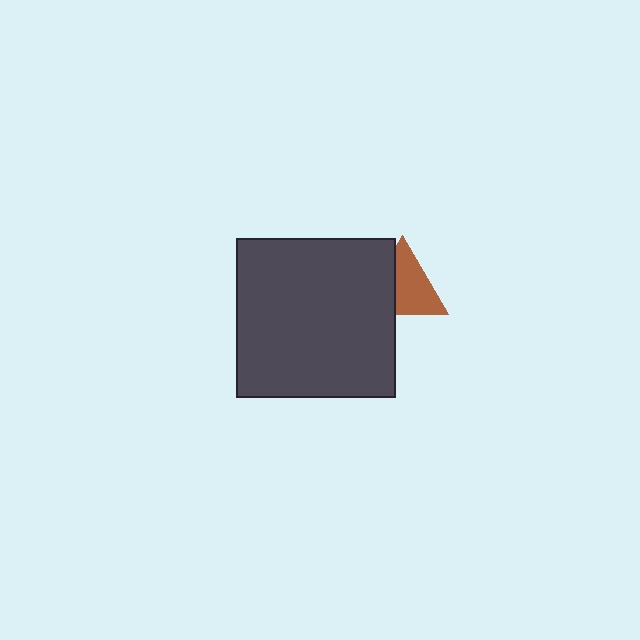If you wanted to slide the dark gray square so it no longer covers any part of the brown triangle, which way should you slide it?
Slide it left — that is the most direct way to separate the two shapes.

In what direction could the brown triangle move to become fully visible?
The brown triangle could move right. That would shift it out from behind the dark gray square entirely.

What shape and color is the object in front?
The object in front is a dark gray square.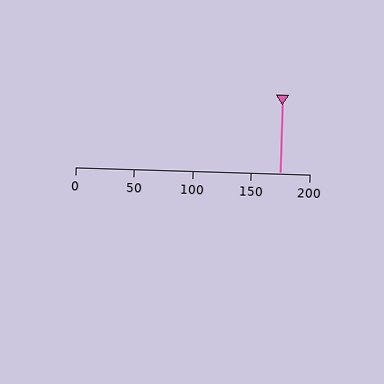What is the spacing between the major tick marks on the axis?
The major ticks are spaced 50 apart.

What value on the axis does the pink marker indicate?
The marker indicates approximately 175.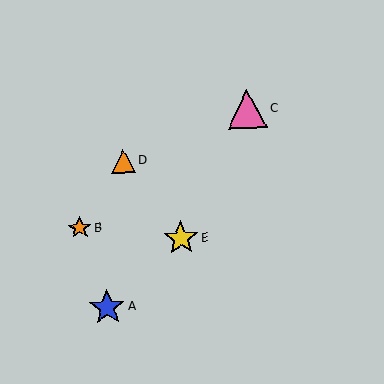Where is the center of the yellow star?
The center of the yellow star is at (181, 238).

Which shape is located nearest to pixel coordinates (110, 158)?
The orange triangle (labeled D) at (123, 161) is nearest to that location.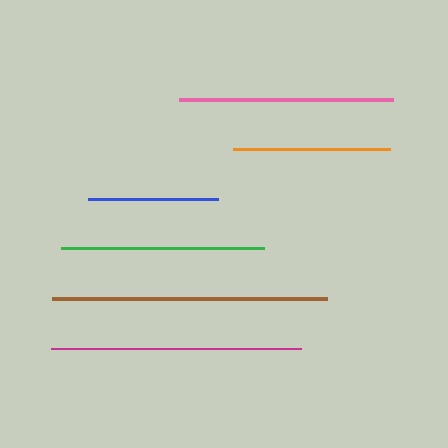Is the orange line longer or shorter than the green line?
The green line is longer than the orange line.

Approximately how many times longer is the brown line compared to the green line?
The brown line is approximately 1.4 times the length of the green line.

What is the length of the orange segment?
The orange segment is approximately 157 pixels long.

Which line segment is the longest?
The brown line is the longest at approximately 275 pixels.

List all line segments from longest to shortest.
From longest to shortest: brown, magenta, pink, green, orange, blue.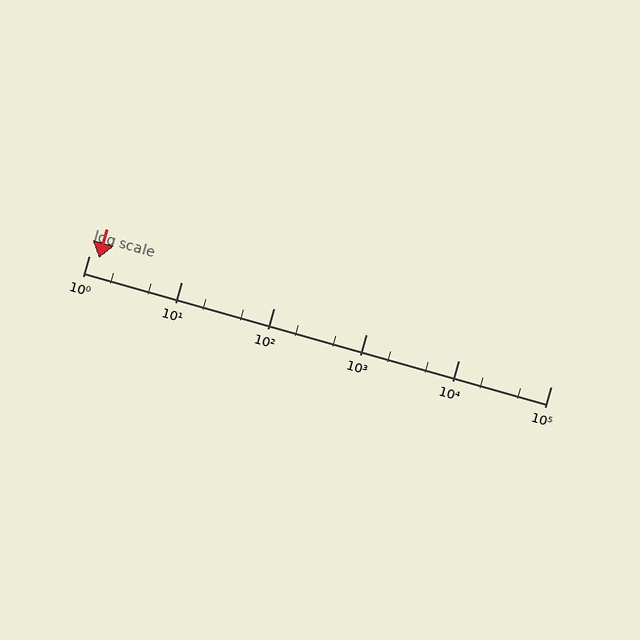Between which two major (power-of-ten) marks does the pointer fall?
The pointer is between 1 and 10.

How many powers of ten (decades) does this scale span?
The scale spans 5 decades, from 1 to 100000.